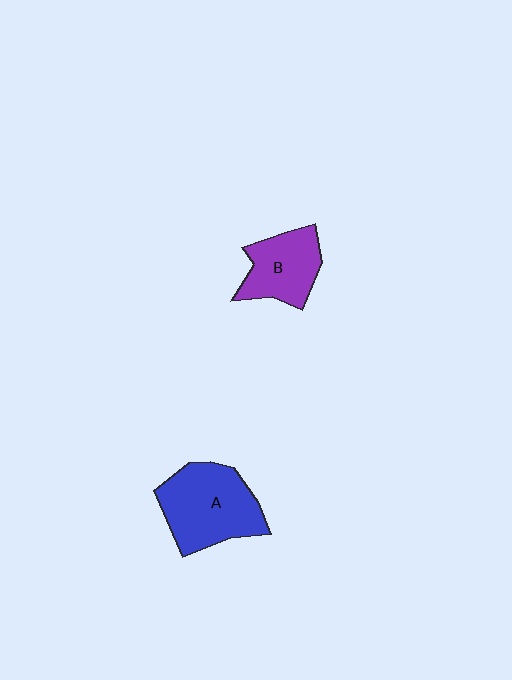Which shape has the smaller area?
Shape B (purple).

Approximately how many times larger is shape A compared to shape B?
Approximately 1.4 times.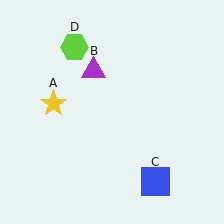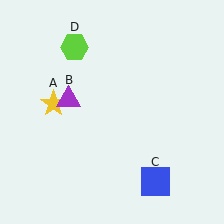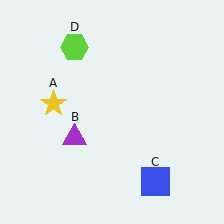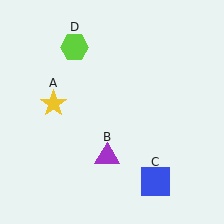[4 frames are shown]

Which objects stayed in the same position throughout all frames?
Yellow star (object A) and blue square (object C) and lime hexagon (object D) remained stationary.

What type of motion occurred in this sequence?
The purple triangle (object B) rotated counterclockwise around the center of the scene.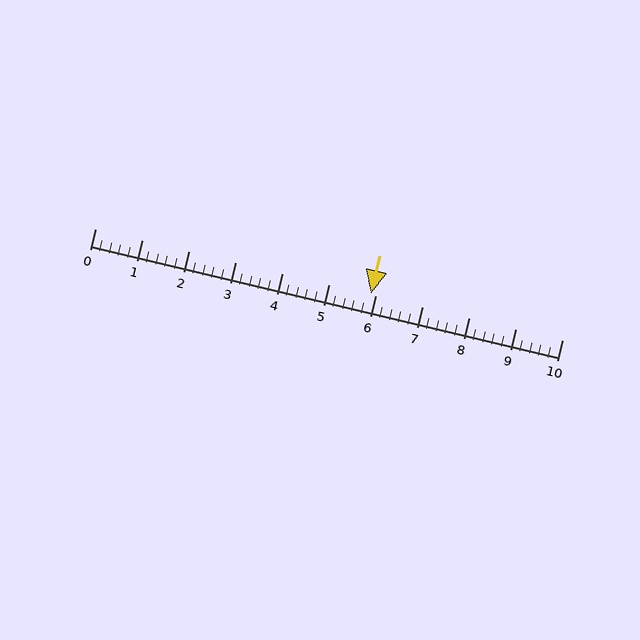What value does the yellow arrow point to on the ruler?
The yellow arrow points to approximately 5.9.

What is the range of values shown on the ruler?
The ruler shows values from 0 to 10.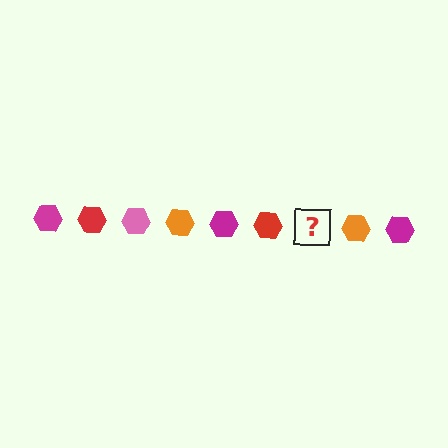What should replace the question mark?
The question mark should be replaced with a pink hexagon.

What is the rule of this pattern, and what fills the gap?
The rule is that the pattern cycles through magenta, red, pink, orange hexagons. The gap should be filled with a pink hexagon.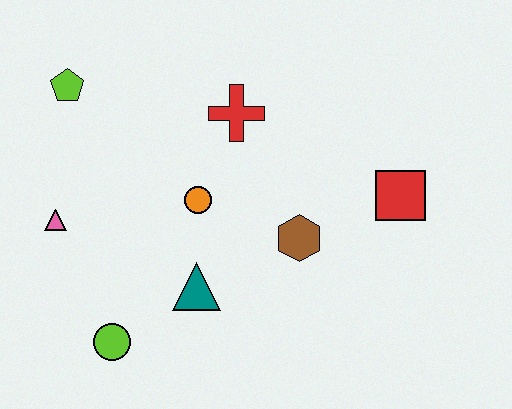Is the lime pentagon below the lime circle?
No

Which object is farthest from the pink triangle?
The red square is farthest from the pink triangle.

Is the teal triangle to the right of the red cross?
No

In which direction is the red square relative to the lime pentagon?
The red square is to the right of the lime pentagon.